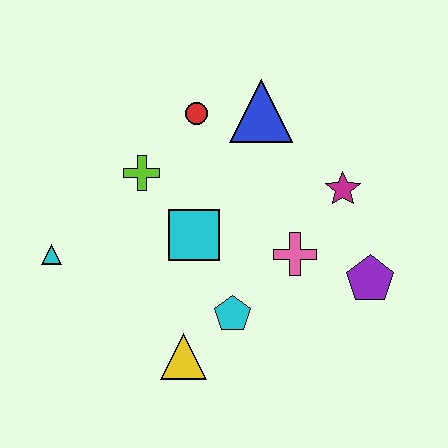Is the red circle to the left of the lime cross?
No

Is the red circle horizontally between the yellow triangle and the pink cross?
Yes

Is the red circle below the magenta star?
No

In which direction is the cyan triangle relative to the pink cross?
The cyan triangle is to the left of the pink cross.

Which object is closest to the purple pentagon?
The pink cross is closest to the purple pentagon.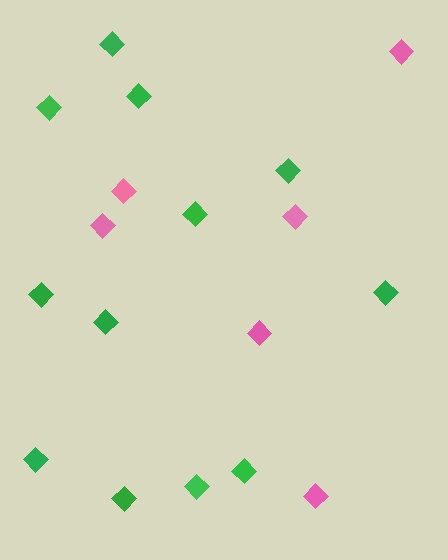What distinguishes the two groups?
There are 2 groups: one group of green diamonds (12) and one group of pink diamonds (6).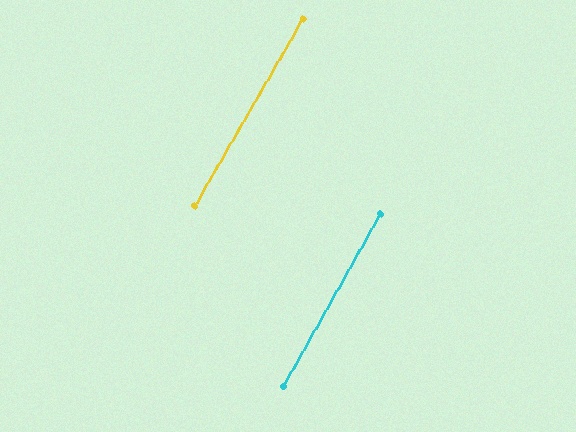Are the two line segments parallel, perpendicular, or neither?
Parallel — their directions differ by only 0.4°.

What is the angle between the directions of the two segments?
Approximately 0 degrees.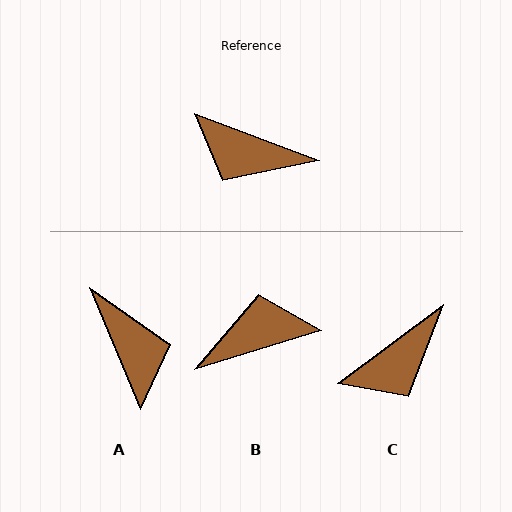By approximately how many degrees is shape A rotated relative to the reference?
Approximately 133 degrees counter-clockwise.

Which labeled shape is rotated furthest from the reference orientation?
B, about 142 degrees away.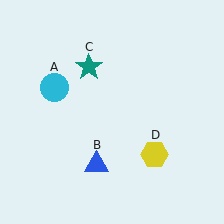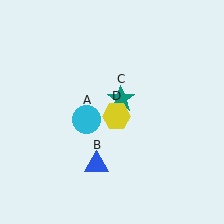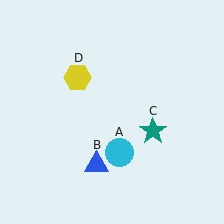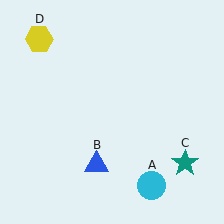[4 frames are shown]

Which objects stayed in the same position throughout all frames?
Blue triangle (object B) remained stationary.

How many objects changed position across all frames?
3 objects changed position: cyan circle (object A), teal star (object C), yellow hexagon (object D).